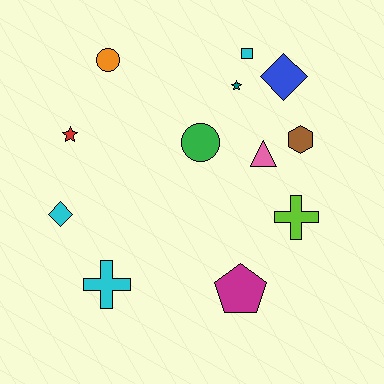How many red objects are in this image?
There is 1 red object.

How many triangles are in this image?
There is 1 triangle.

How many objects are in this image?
There are 12 objects.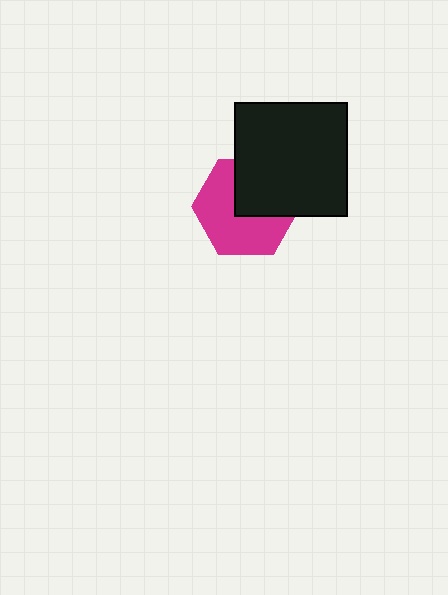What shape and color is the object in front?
The object in front is a black square.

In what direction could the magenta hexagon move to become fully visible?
The magenta hexagon could move toward the lower-left. That would shift it out from behind the black square entirely.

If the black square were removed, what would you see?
You would see the complete magenta hexagon.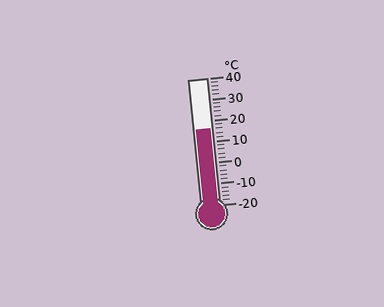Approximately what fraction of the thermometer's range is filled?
The thermometer is filled to approximately 60% of its range.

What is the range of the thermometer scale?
The thermometer scale ranges from -20°C to 40°C.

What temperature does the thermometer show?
The thermometer shows approximately 16°C.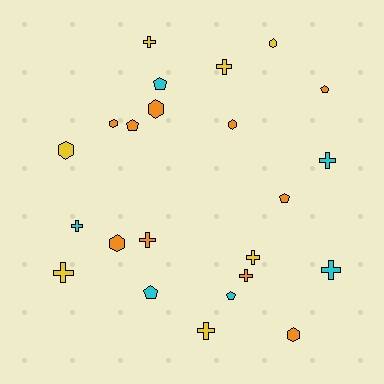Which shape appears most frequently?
Cross, with 10 objects.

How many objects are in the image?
There are 23 objects.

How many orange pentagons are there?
There are 3 orange pentagons.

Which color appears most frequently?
Orange, with 10 objects.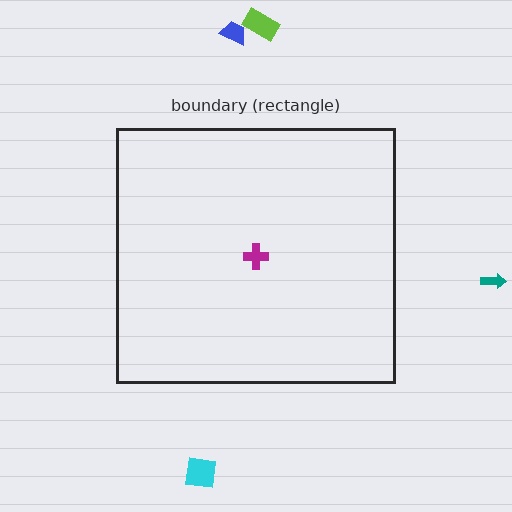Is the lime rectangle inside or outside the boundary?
Outside.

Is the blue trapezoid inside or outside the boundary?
Outside.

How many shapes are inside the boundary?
1 inside, 4 outside.